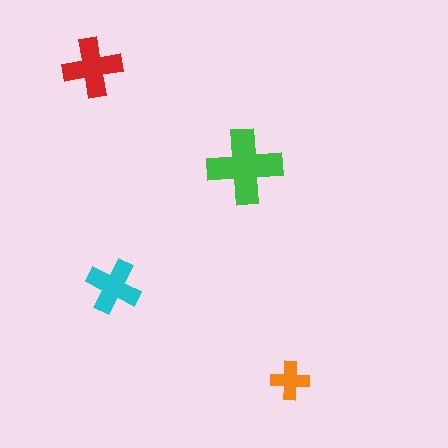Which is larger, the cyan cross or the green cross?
The green one.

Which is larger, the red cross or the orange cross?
The red one.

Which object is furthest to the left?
The red cross is leftmost.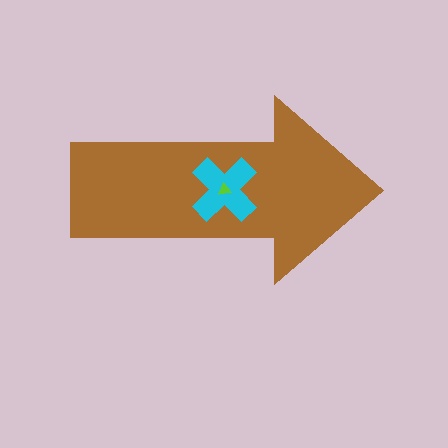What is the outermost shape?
The brown arrow.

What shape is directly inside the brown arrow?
The cyan cross.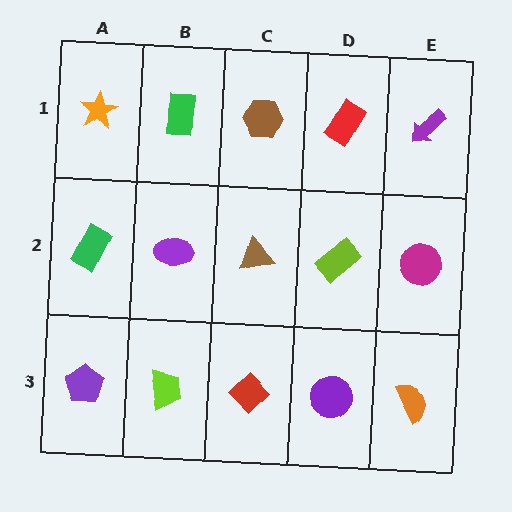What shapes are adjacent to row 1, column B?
A purple ellipse (row 2, column B), an orange star (row 1, column A), a brown hexagon (row 1, column C).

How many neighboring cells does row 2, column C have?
4.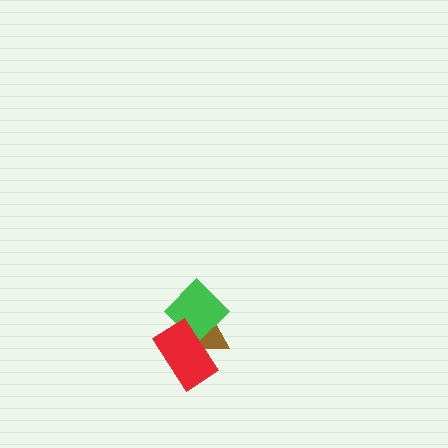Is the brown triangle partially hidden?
Yes, it is partially covered by another shape.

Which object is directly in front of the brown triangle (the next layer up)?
The green diamond is directly in front of the brown triangle.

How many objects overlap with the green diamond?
2 objects overlap with the green diamond.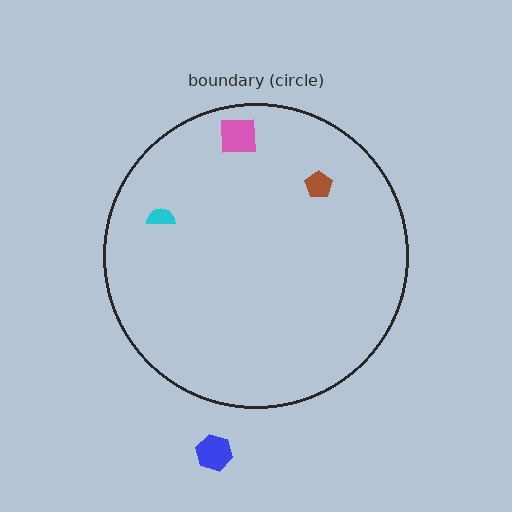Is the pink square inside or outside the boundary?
Inside.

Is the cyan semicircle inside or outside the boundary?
Inside.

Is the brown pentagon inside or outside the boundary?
Inside.